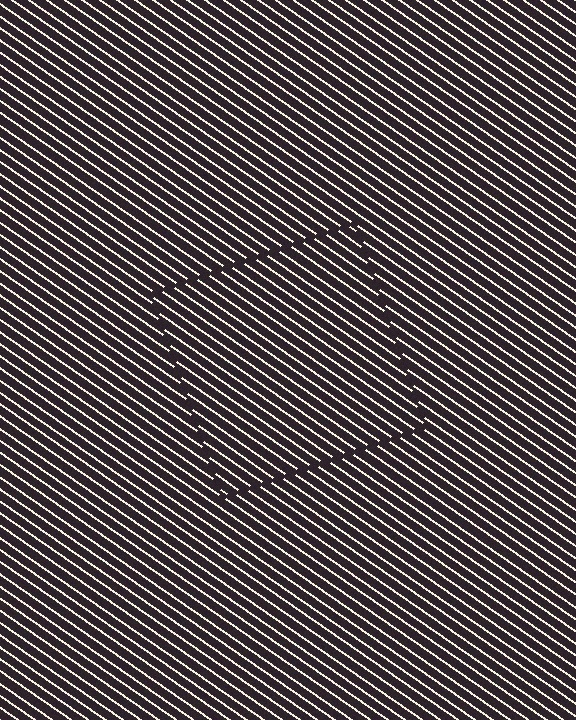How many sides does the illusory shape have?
4 sides — the line-ends trace a square.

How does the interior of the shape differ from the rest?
The interior of the shape contains the same grating, shifted by half a period — the contour is defined by the phase discontinuity where line-ends from the inner and outer gratings abut.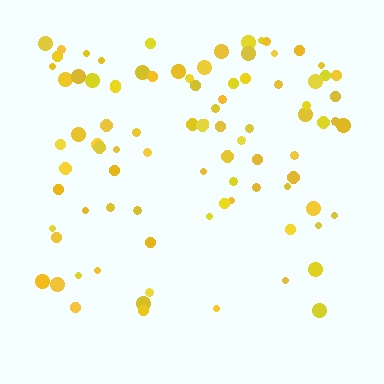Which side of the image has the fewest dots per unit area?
The bottom.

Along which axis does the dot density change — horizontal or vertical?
Vertical.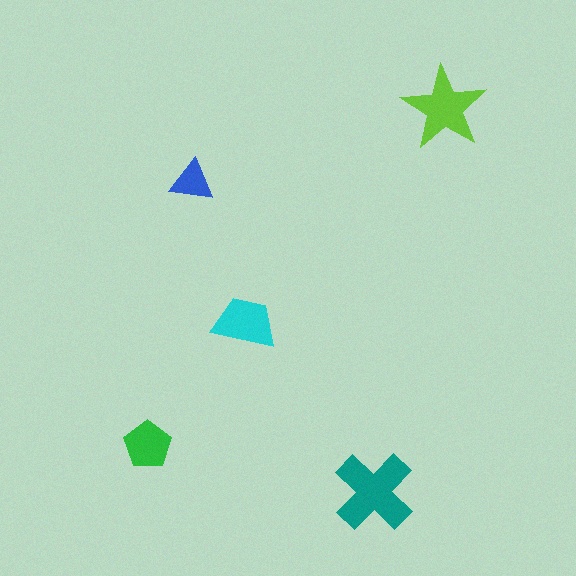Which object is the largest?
The teal cross.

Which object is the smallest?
The blue triangle.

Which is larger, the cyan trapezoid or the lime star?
The lime star.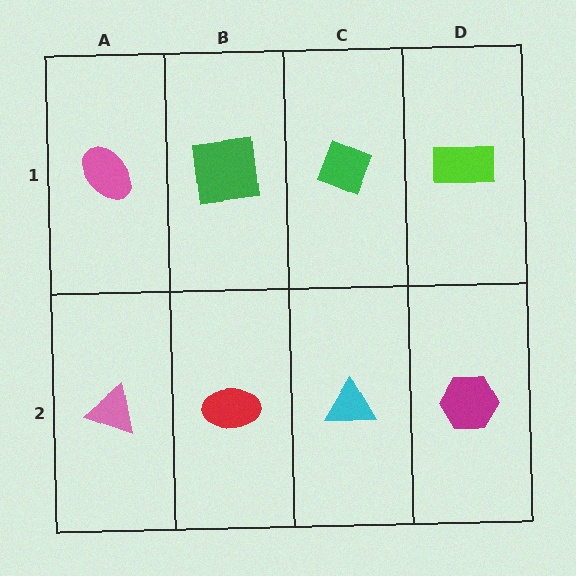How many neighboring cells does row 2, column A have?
2.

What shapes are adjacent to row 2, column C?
A green diamond (row 1, column C), a red ellipse (row 2, column B), a magenta hexagon (row 2, column D).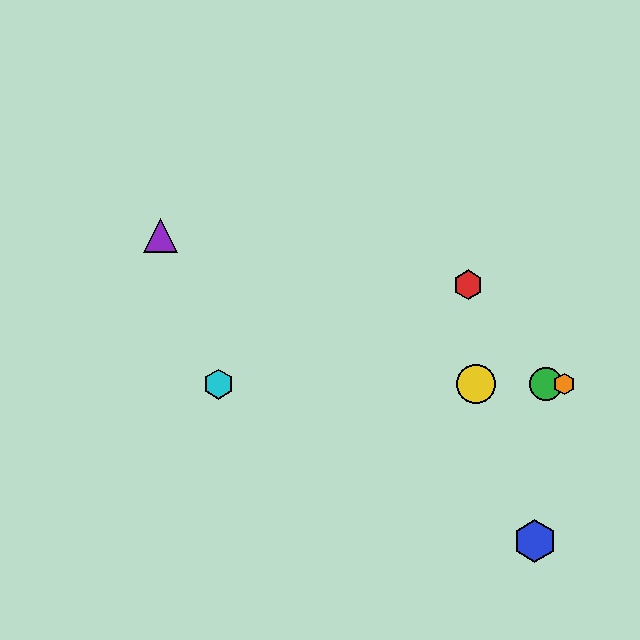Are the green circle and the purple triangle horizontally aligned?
No, the green circle is at y≈384 and the purple triangle is at y≈236.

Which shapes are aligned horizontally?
The green circle, the yellow circle, the orange hexagon, the cyan hexagon are aligned horizontally.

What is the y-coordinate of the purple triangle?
The purple triangle is at y≈236.